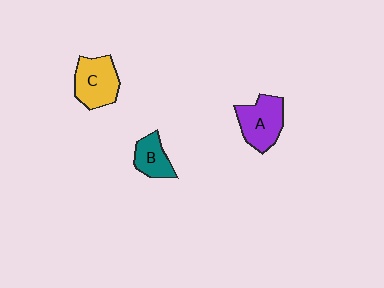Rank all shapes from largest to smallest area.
From largest to smallest: A (purple), C (yellow), B (teal).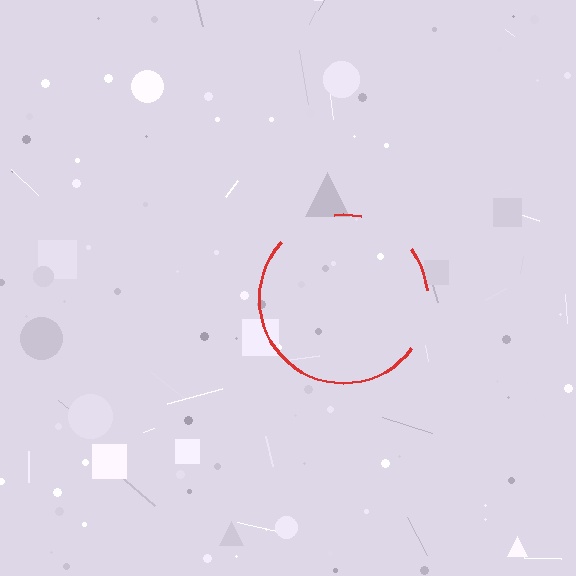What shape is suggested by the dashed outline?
The dashed outline suggests a circle.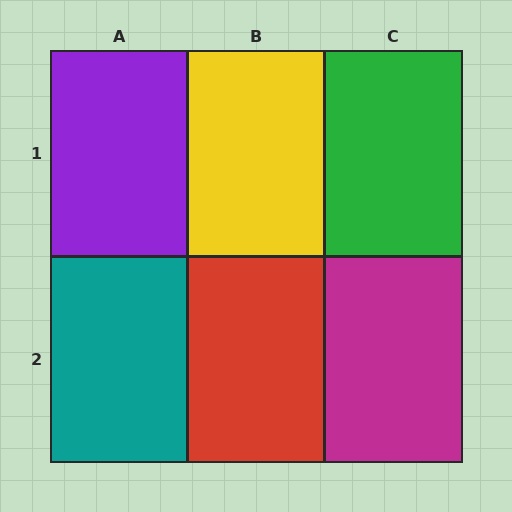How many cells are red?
1 cell is red.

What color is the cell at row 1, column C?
Green.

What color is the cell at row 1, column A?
Purple.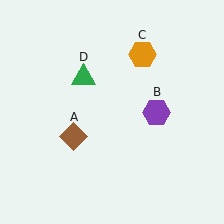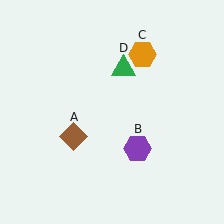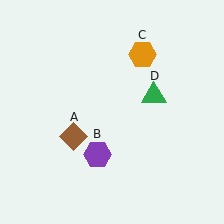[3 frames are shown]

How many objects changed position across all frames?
2 objects changed position: purple hexagon (object B), green triangle (object D).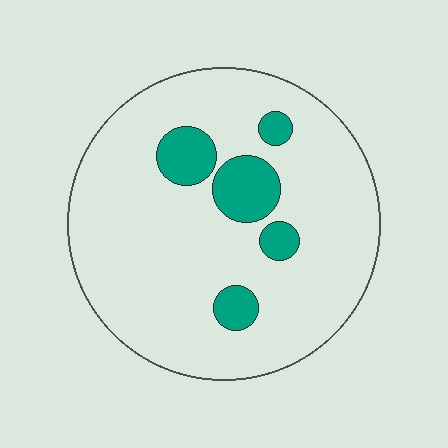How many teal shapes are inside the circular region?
5.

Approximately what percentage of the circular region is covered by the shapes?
Approximately 15%.